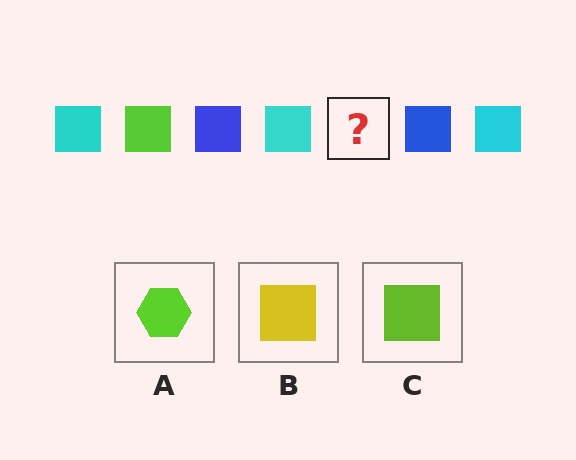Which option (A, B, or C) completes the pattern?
C.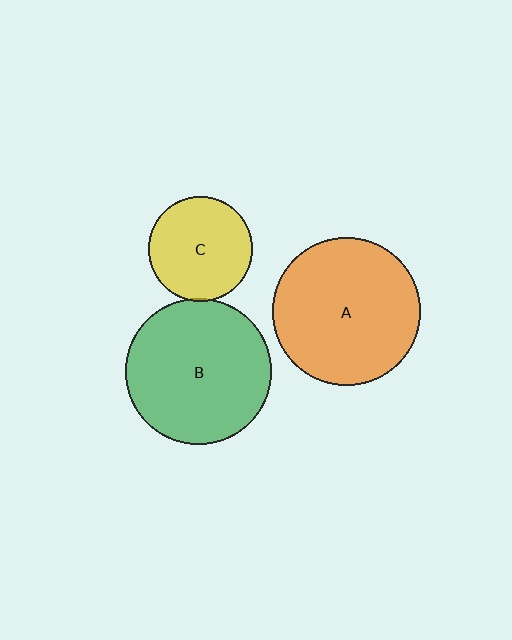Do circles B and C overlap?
Yes.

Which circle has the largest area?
Circle A (orange).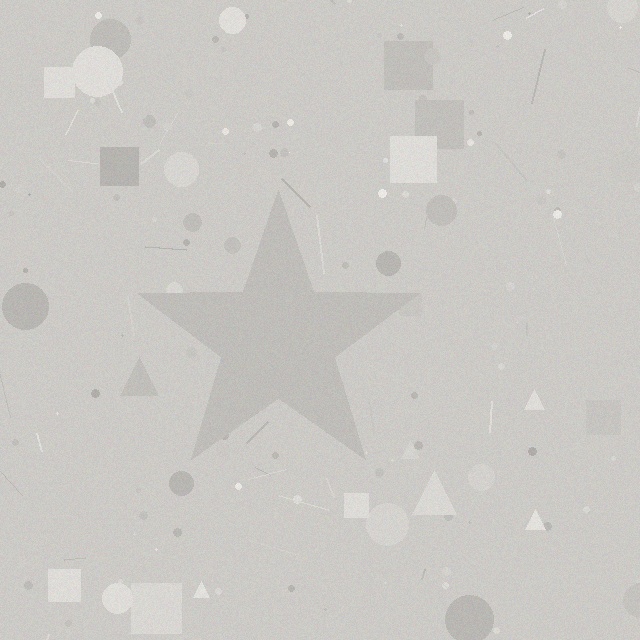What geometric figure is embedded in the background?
A star is embedded in the background.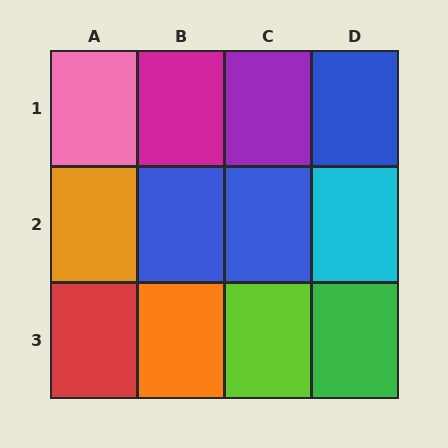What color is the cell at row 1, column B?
Magenta.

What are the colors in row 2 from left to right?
Orange, blue, blue, cyan.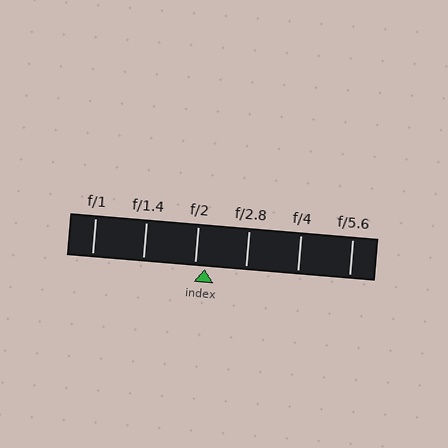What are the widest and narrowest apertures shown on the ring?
The widest aperture shown is f/1 and the narrowest is f/5.6.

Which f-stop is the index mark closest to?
The index mark is closest to f/2.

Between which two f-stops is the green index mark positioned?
The index mark is between f/2 and f/2.8.